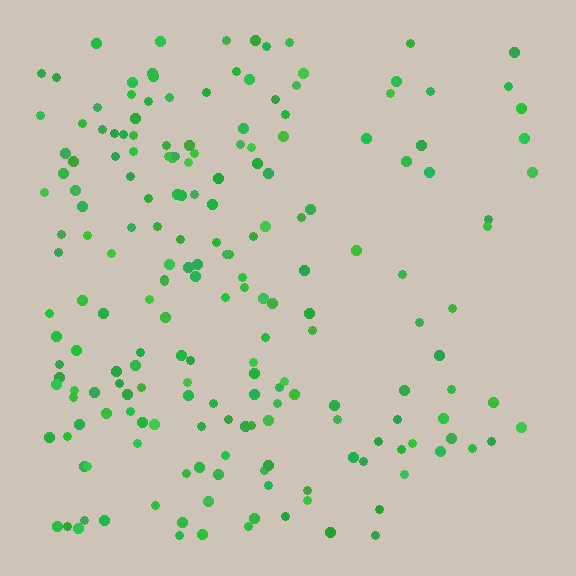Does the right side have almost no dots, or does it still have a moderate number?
Still a moderate number, just noticeably fewer than the left.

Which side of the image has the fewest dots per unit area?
The right.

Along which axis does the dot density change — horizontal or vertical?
Horizontal.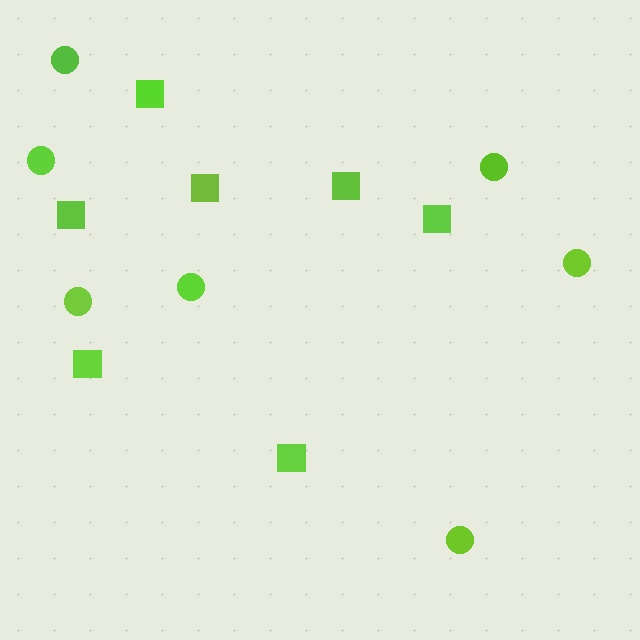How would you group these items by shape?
There are 2 groups: one group of squares (7) and one group of circles (7).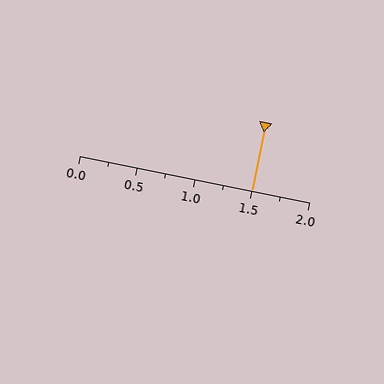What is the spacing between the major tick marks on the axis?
The major ticks are spaced 0.5 apart.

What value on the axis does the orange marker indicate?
The marker indicates approximately 1.5.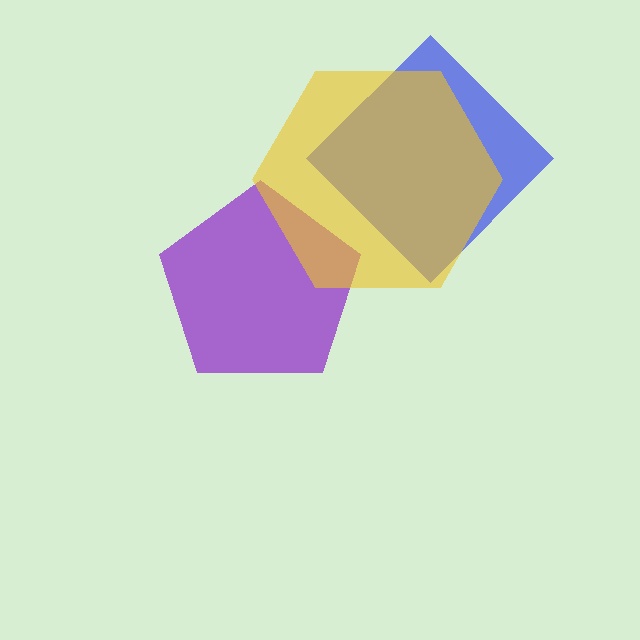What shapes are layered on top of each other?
The layered shapes are: a purple pentagon, a blue diamond, a yellow hexagon.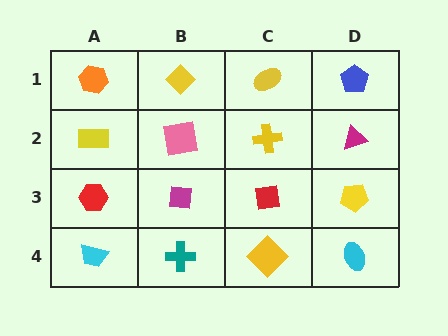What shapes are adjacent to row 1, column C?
A yellow cross (row 2, column C), a yellow diamond (row 1, column B), a blue pentagon (row 1, column D).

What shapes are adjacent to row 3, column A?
A yellow rectangle (row 2, column A), a cyan trapezoid (row 4, column A), a magenta square (row 3, column B).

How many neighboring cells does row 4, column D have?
2.